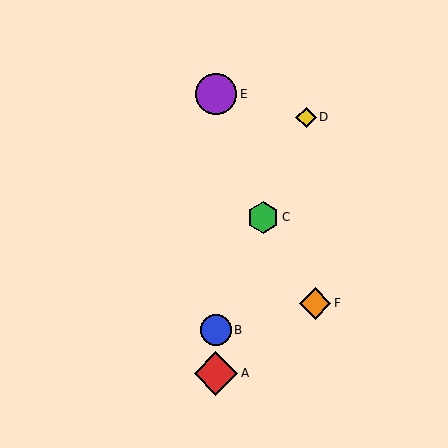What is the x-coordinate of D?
Object D is at x≈306.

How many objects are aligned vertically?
3 objects (A, B, E) are aligned vertically.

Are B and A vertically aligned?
Yes, both are at x≈216.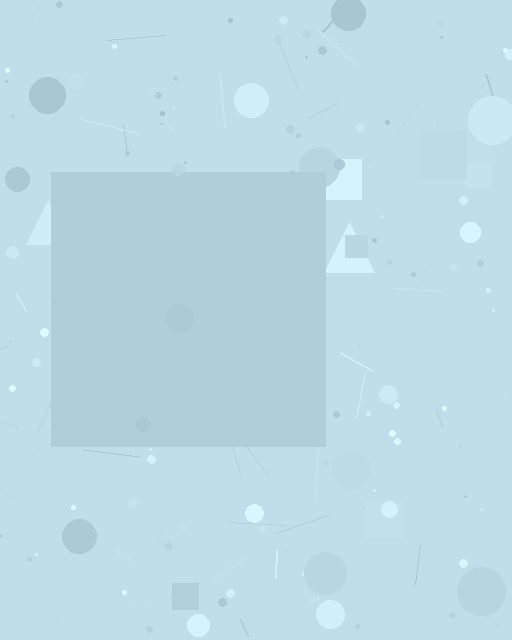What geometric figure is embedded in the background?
A square is embedded in the background.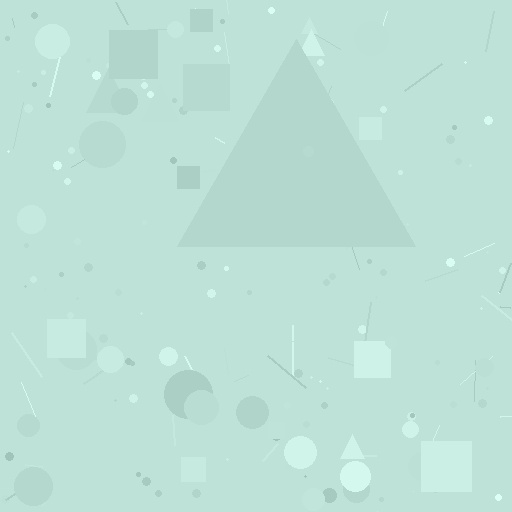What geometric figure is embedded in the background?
A triangle is embedded in the background.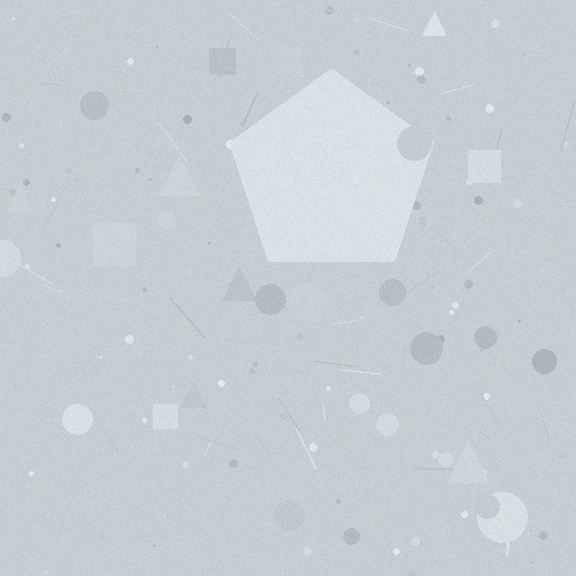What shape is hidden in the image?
A pentagon is hidden in the image.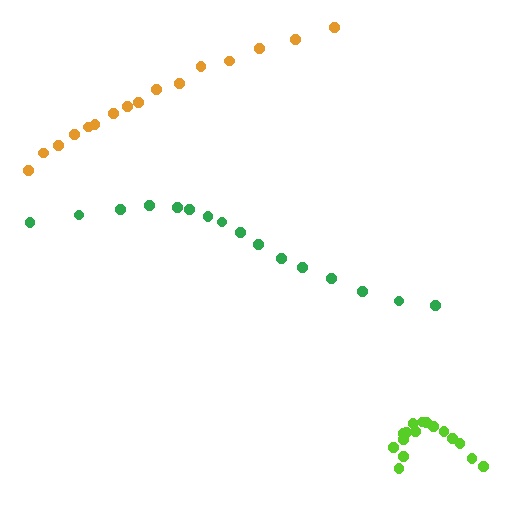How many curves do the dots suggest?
There are 3 distinct paths.